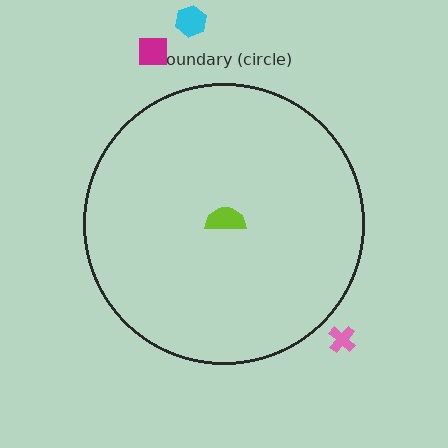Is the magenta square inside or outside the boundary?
Outside.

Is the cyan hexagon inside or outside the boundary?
Outside.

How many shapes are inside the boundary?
1 inside, 3 outside.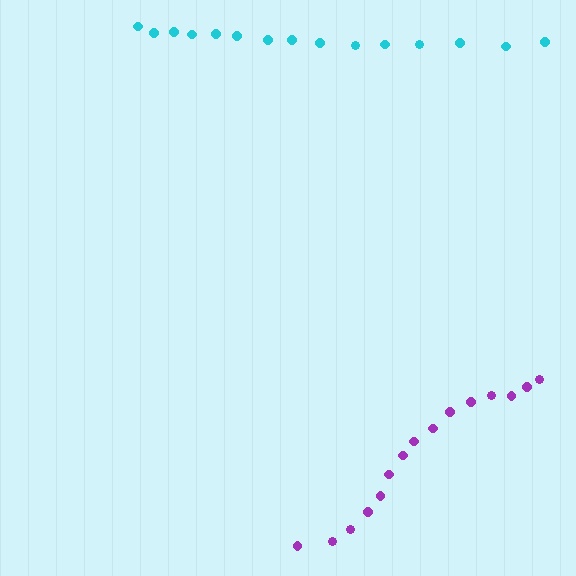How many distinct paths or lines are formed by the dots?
There are 2 distinct paths.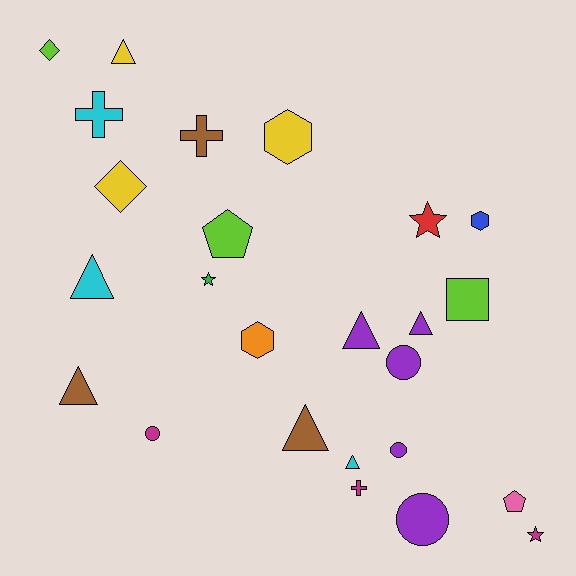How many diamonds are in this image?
There are 2 diamonds.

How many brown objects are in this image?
There are 3 brown objects.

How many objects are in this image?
There are 25 objects.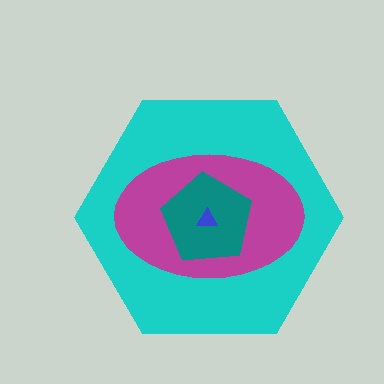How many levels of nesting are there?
4.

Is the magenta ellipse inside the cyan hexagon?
Yes.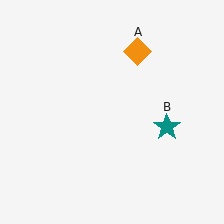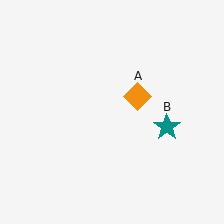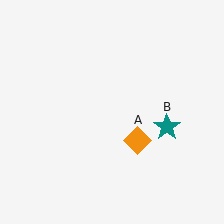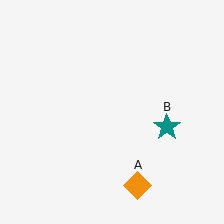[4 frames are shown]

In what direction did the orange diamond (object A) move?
The orange diamond (object A) moved down.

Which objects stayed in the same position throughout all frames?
Teal star (object B) remained stationary.